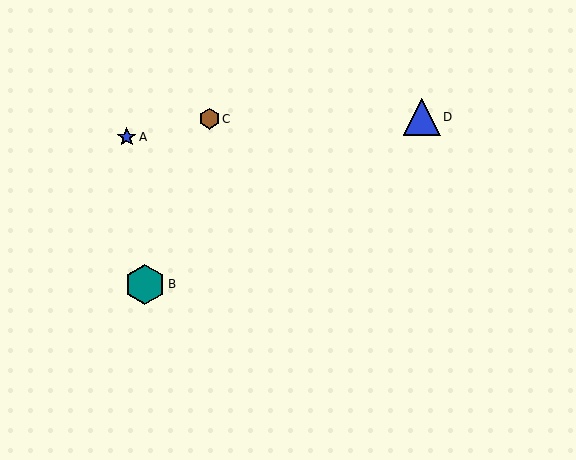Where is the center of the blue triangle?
The center of the blue triangle is at (422, 117).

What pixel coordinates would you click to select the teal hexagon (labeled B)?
Click at (145, 284) to select the teal hexagon B.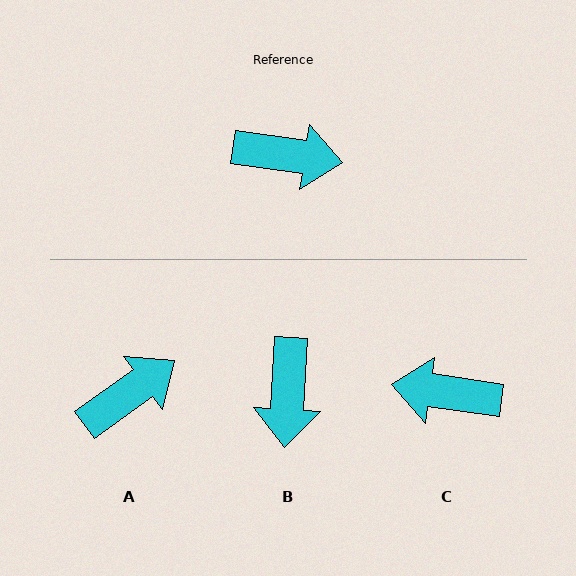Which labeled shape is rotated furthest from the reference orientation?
C, about 180 degrees away.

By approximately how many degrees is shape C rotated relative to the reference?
Approximately 180 degrees clockwise.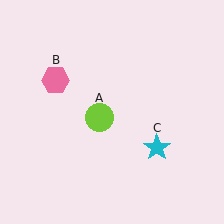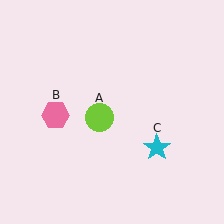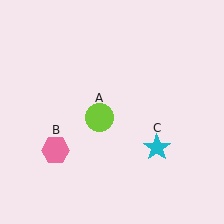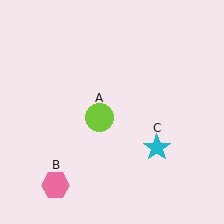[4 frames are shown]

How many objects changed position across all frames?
1 object changed position: pink hexagon (object B).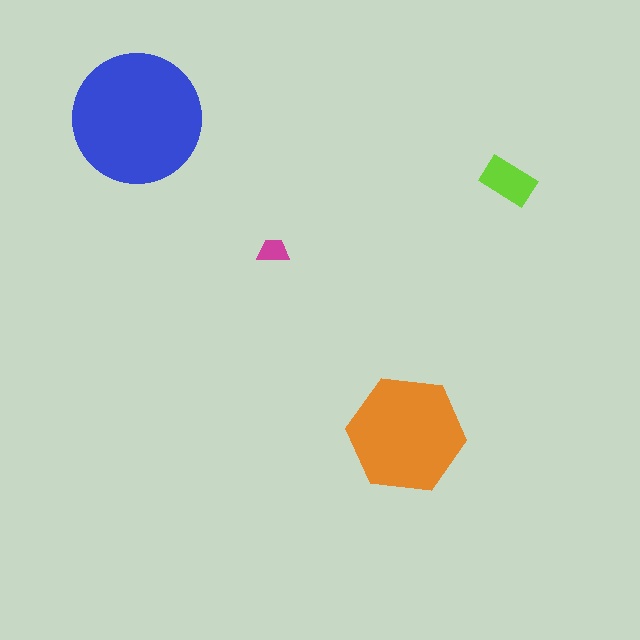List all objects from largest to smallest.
The blue circle, the orange hexagon, the lime rectangle, the magenta trapezoid.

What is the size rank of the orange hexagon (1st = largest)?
2nd.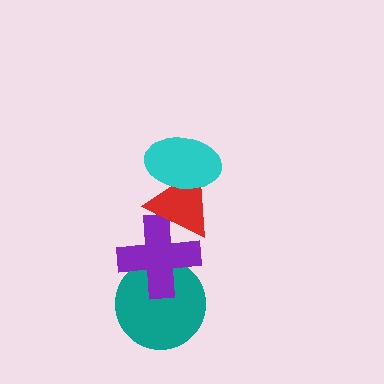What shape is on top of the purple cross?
The red triangle is on top of the purple cross.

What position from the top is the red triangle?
The red triangle is 2nd from the top.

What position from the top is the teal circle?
The teal circle is 4th from the top.